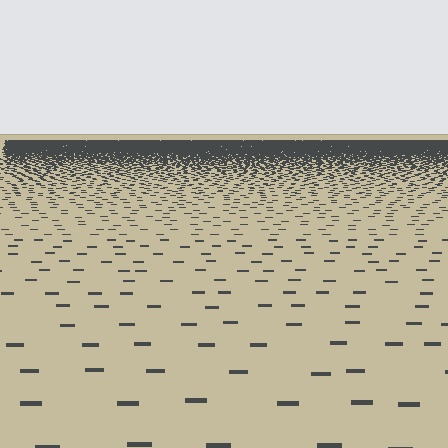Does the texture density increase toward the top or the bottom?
Density increases toward the top.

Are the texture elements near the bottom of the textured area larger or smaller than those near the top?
Larger. Near the bottom, elements are closer to the viewer and appear at a bigger on-screen size.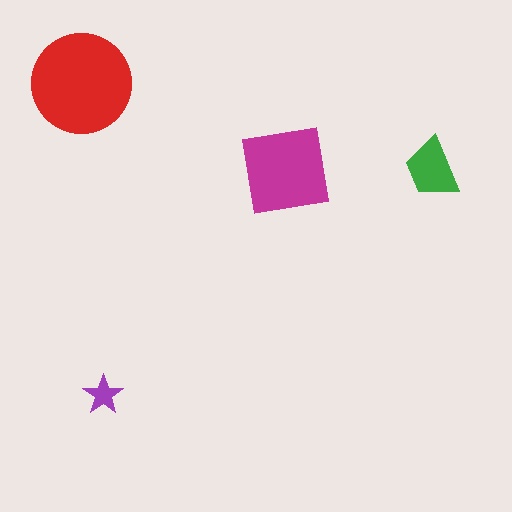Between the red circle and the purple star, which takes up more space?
The red circle.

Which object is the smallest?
The purple star.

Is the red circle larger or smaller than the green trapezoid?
Larger.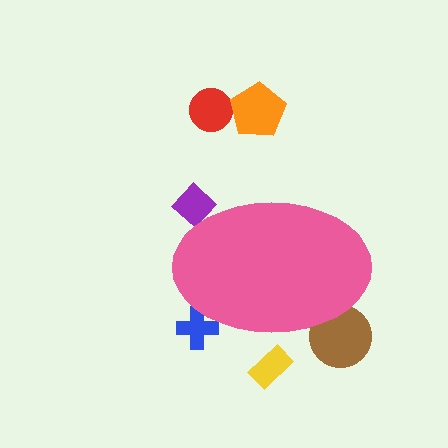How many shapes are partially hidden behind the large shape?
4 shapes are partially hidden.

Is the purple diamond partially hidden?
Yes, the purple diamond is partially hidden behind the pink ellipse.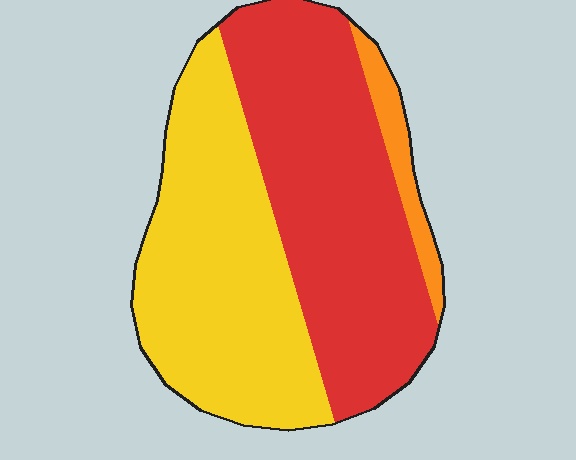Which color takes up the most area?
Red, at roughly 50%.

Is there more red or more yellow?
Red.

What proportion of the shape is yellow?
Yellow covers 45% of the shape.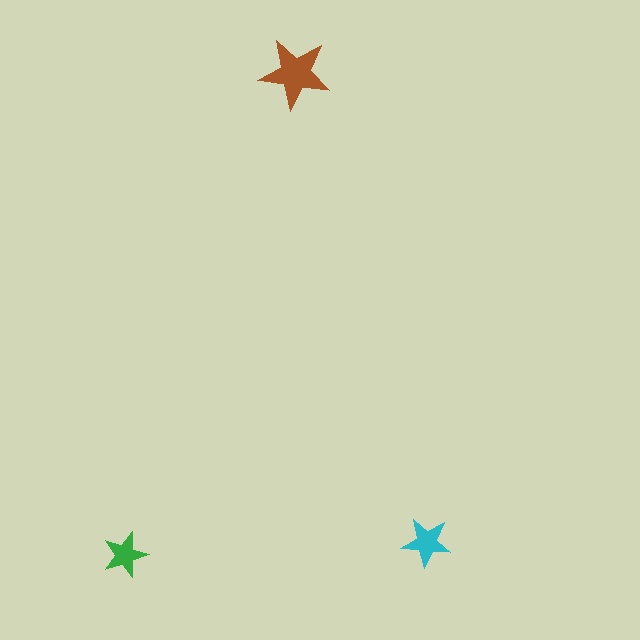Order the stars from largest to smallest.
the brown one, the cyan one, the green one.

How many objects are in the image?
There are 3 objects in the image.